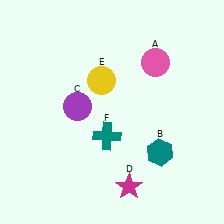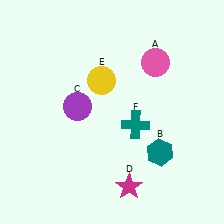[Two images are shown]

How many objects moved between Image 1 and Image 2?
1 object moved between the two images.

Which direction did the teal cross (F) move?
The teal cross (F) moved right.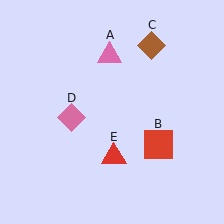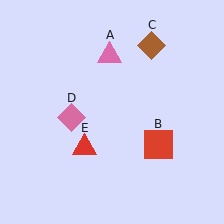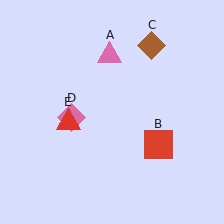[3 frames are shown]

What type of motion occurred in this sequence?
The red triangle (object E) rotated clockwise around the center of the scene.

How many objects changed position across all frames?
1 object changed position: red triangle (object E).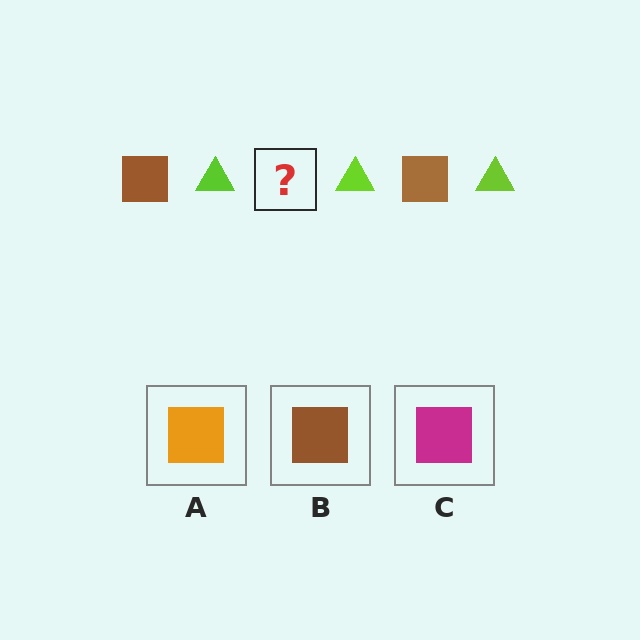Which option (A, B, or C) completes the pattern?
B.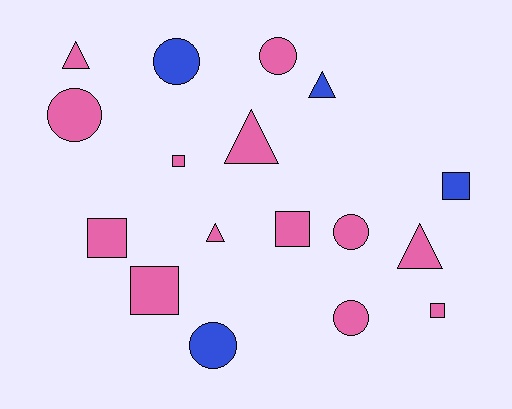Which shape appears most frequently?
Square, with 6 objects.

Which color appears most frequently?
Pink, with 13 objects.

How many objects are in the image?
There are 17 objects.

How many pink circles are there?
There are 4 pink circles.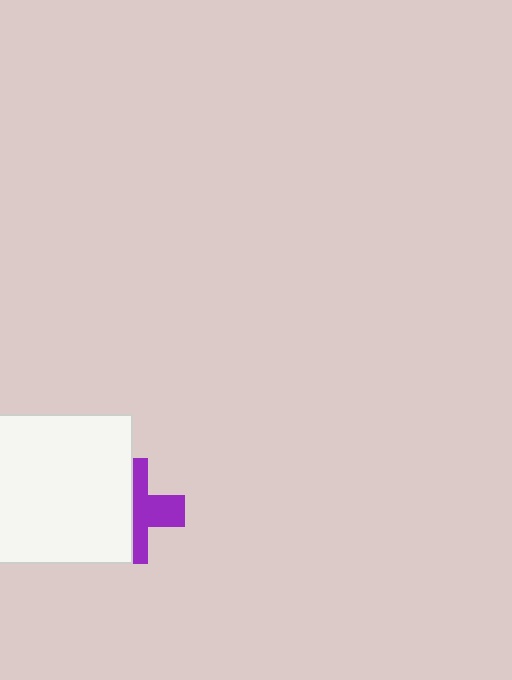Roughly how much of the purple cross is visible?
About half of it is visible (roughly 47%).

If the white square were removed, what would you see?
You would see the complete purple cross.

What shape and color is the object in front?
The object in front is a white square.